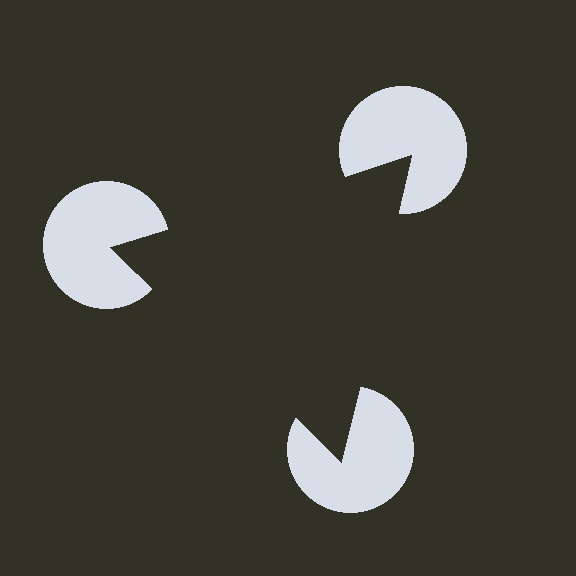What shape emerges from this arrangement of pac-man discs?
An illusory triangle — its edges are inferred from the aligned wedge cuts in the pac-man discs, not physically drawn.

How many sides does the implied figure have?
3 sides.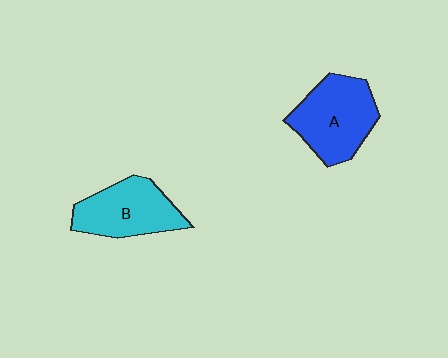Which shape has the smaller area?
Shape B (cyan).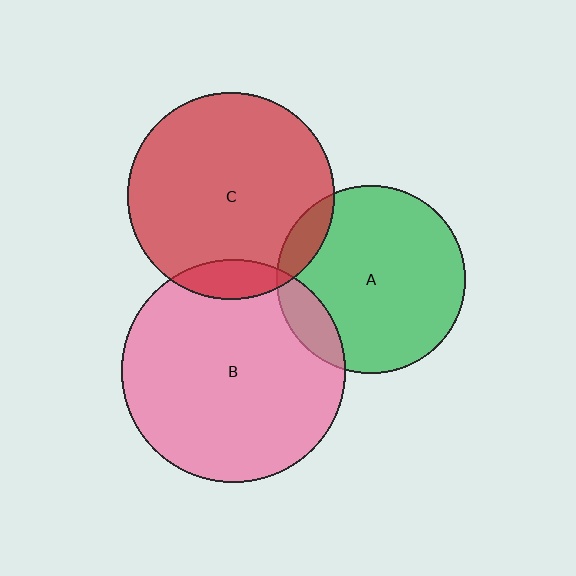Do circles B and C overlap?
Yes.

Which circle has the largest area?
Circle B (pink).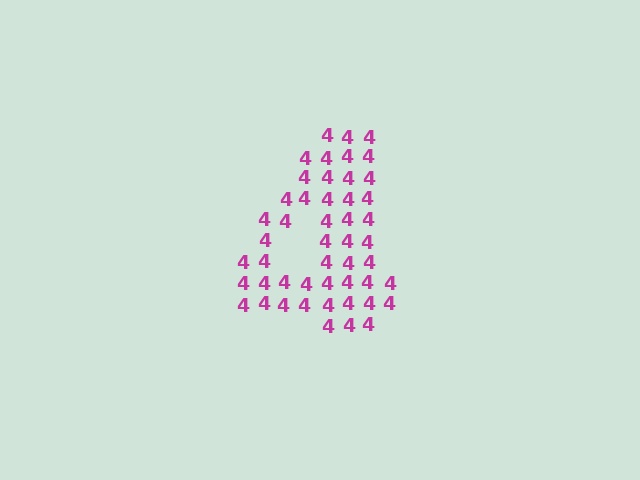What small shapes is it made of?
It is made of small digit 4's.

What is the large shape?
The large shape is the digit 4.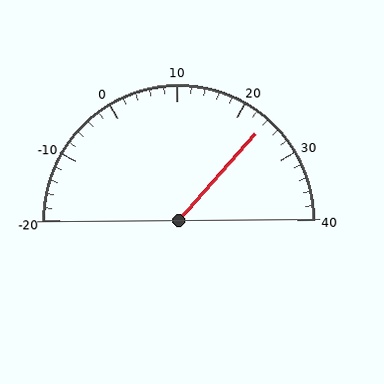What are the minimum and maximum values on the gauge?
The gauge ranges from -20 to 40.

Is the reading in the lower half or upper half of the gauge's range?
The reading is in the upper half of the range (-20 to 40).